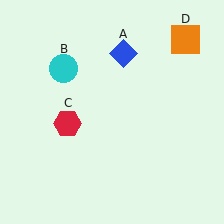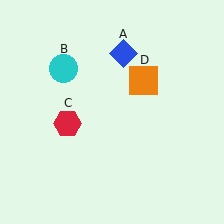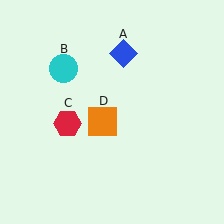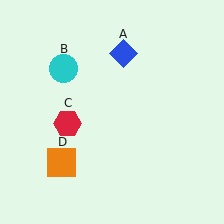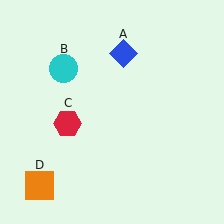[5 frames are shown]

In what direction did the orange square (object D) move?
The orange square (object D) moved down and to the left.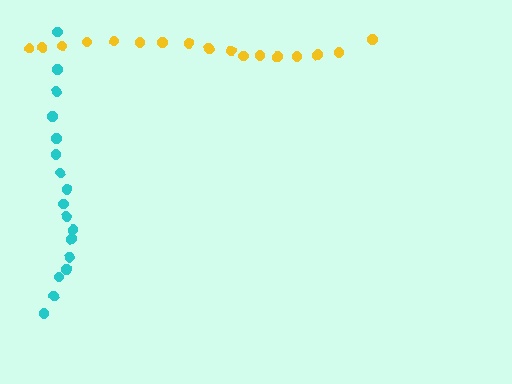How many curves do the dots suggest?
There are 2 distinct paths.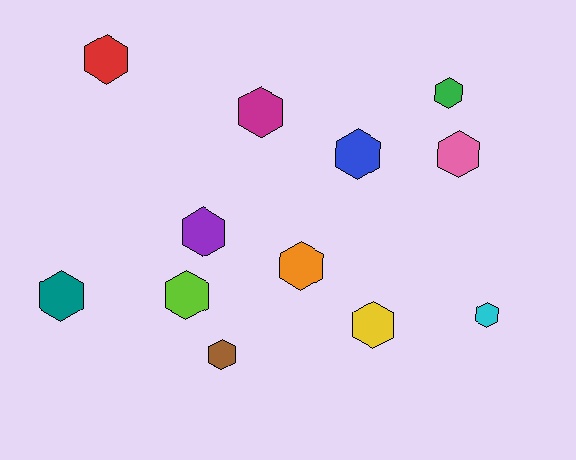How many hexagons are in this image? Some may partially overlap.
There are 12 hexagons.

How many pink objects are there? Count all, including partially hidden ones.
There is 1 pink object.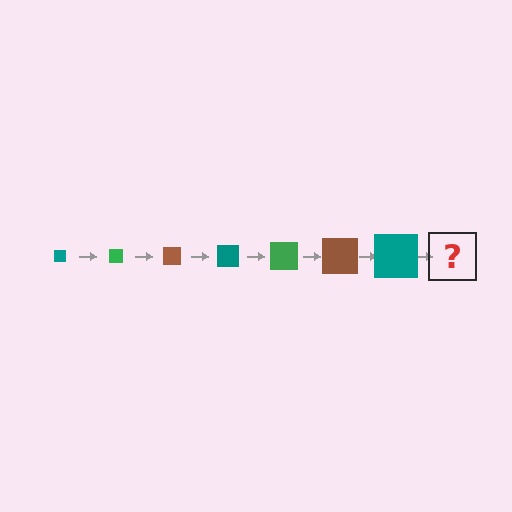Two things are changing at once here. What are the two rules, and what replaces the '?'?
The two rules are that the square grows larger each step and the color cycles through teal, green, and brown. The '?' should be a green square, larger than the previous one.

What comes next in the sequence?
The next element should be a green square, larger than the previous one.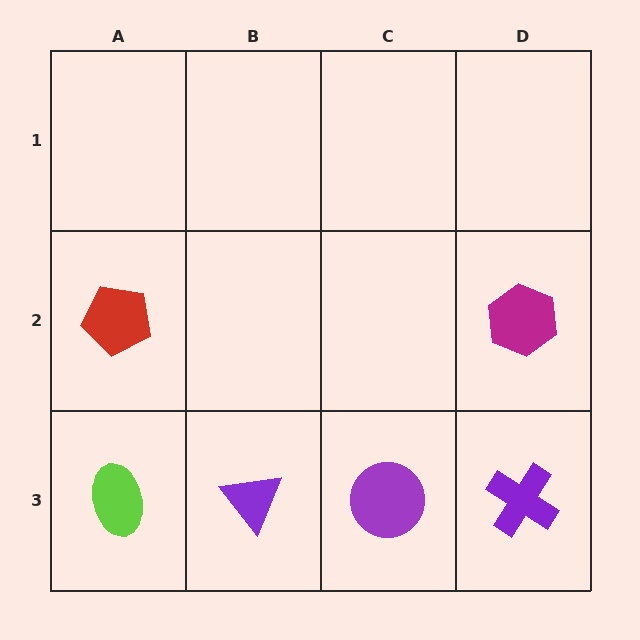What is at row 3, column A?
A lime ellipse.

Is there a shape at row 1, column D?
No, that cell is empty.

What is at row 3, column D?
A purple cross.